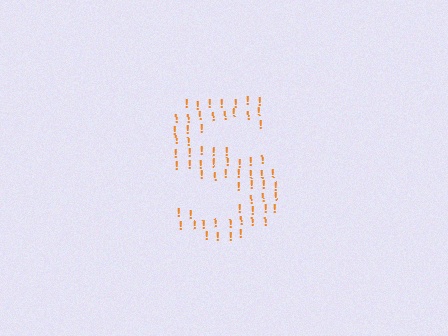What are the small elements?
The small elements are exclamation marks.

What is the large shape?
The large shape is the letter S.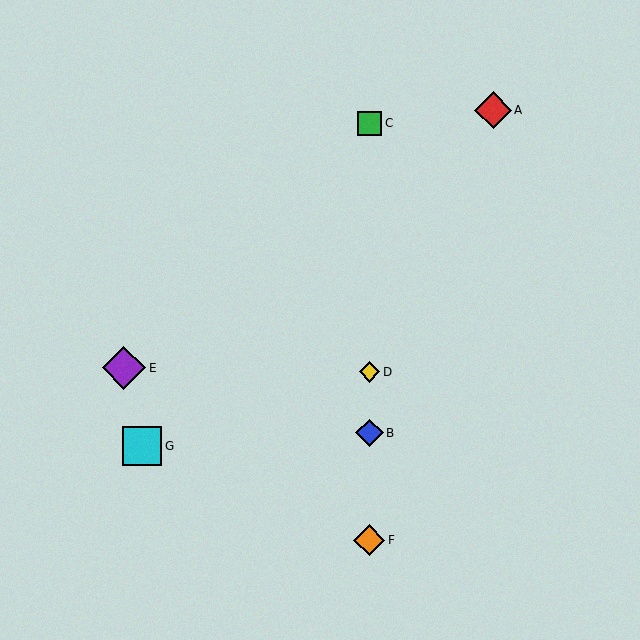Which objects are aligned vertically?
Objects B, C, D, F are aligned vertically.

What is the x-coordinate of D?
Object D is at x≈369.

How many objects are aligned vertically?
4 objects (B, C, D, F) are aligned vertically.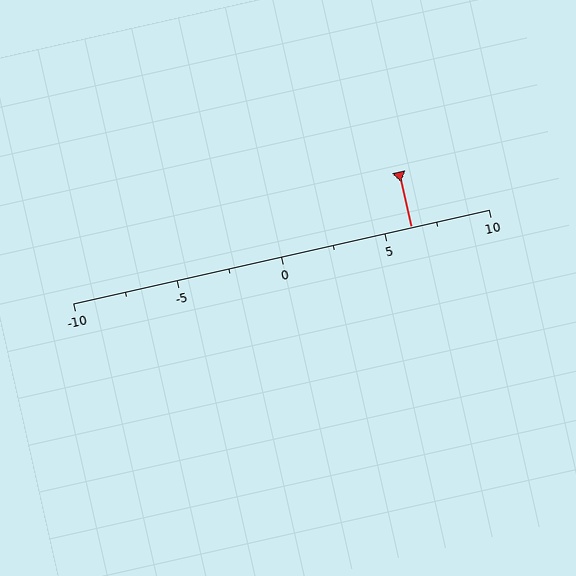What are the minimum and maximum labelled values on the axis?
The axis runs from -10 to 10.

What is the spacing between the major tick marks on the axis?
The major ticks are spaced 5 apart.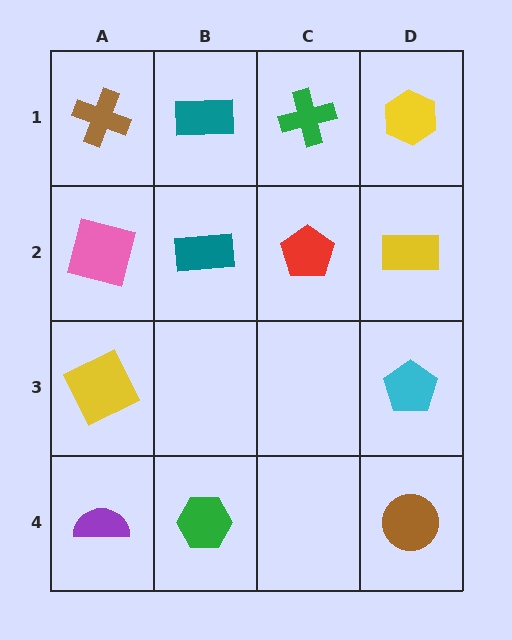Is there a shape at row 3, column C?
No, that cell is empty.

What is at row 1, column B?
A teal rectangle.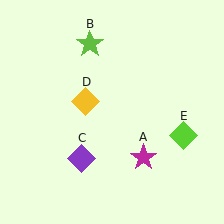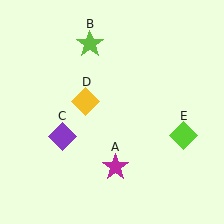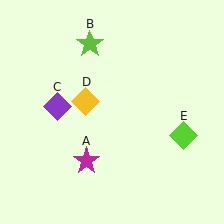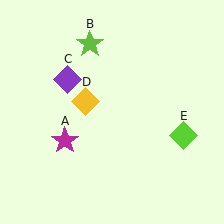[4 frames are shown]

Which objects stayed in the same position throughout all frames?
Lime star (object B) and yellow diamond (object D) and lime diamond (object E) remained stationary.